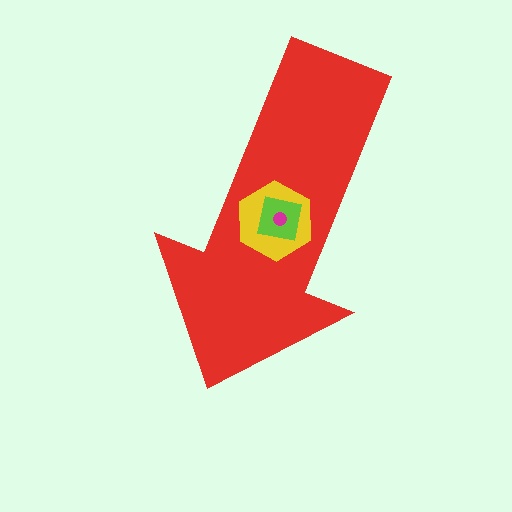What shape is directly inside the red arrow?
The yellow hexagon.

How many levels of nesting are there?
4.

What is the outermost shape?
The red arrow.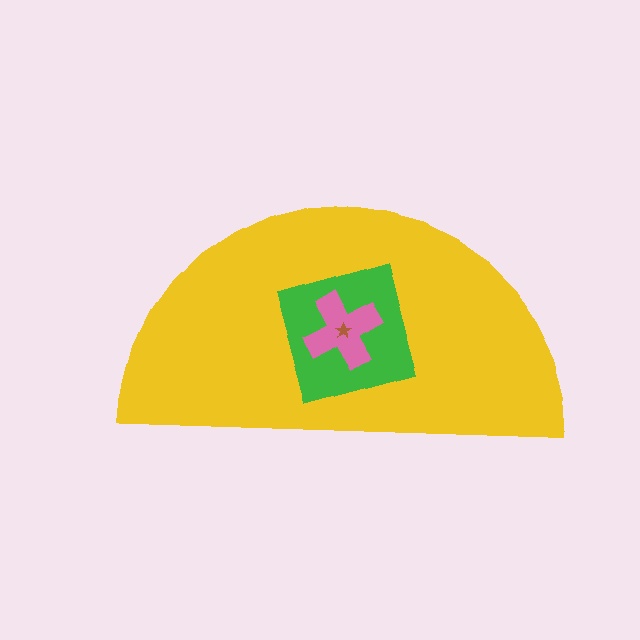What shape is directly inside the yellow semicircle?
The green square.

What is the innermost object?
The brown star.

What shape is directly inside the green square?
The pink cross.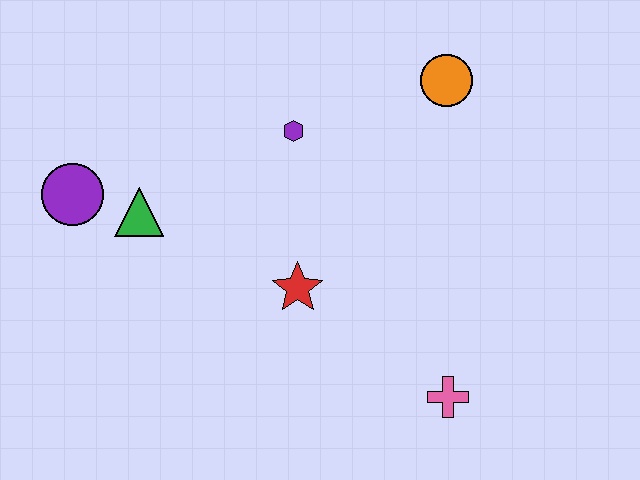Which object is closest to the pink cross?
The red star is closest to the pink cross.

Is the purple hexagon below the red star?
No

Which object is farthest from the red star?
The orange circle is farthest from the red star.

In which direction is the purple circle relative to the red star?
The purple circle is to the left of the red star.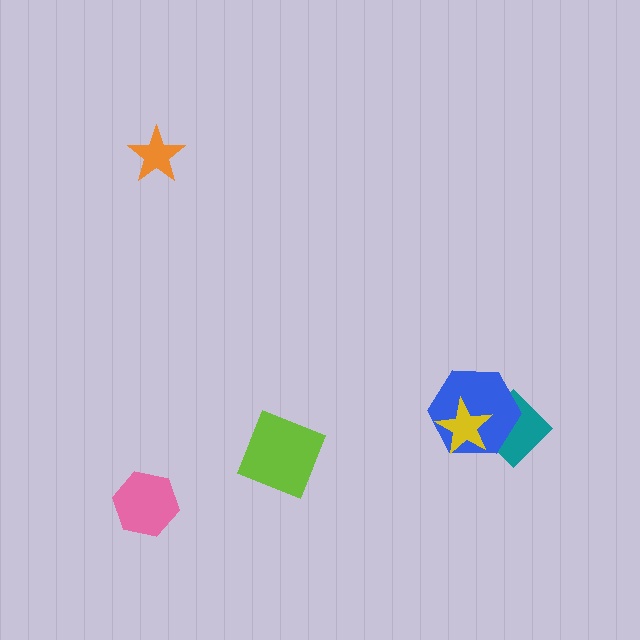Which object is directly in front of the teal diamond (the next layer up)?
The blue hexagon is directly in front of the teal diamond.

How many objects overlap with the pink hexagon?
0 objects overlap with the pink hexagon.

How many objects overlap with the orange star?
0 objects overlap with the orange star.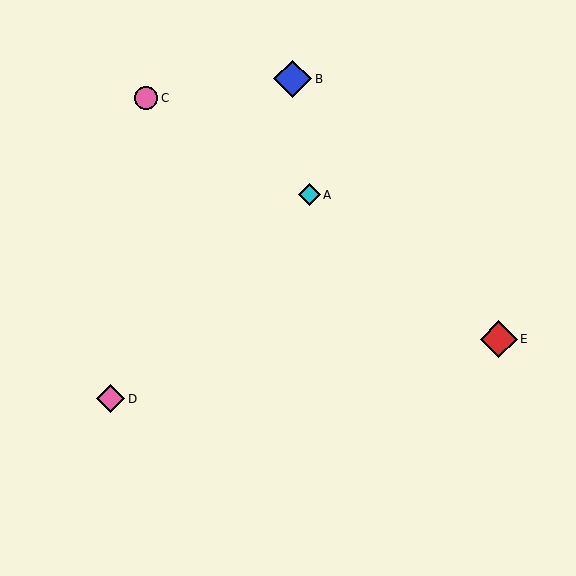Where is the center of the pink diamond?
The center of the pink diamond is at (111, 399).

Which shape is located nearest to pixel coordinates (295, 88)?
The blue diamond (labeled B) at (293, 79) is nearest to that location.